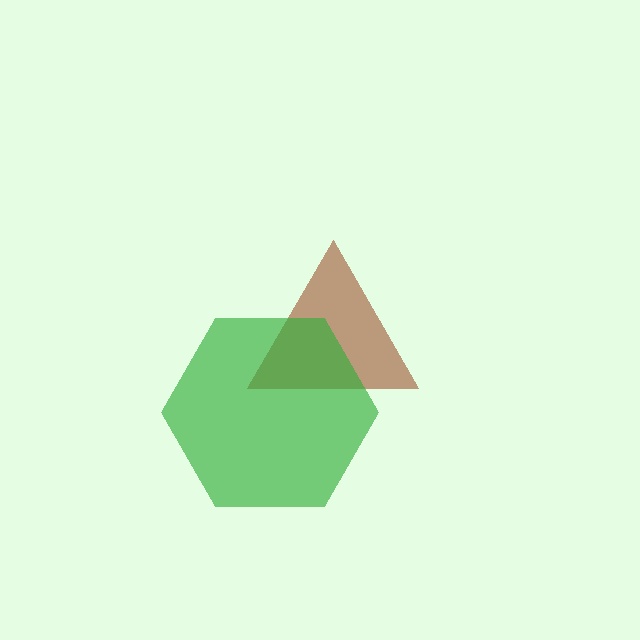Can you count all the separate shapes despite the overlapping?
Yes, there are 2 separate shapes.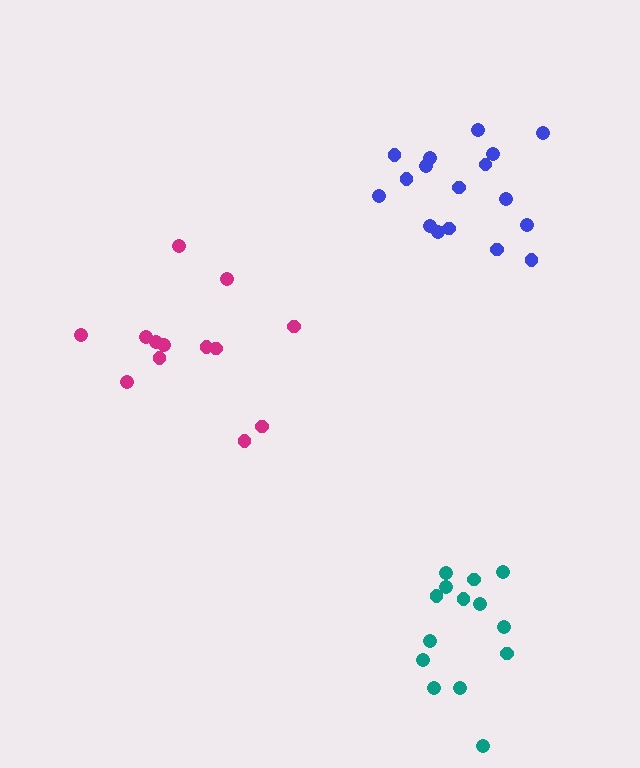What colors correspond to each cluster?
The clusters are colored: magenta, teal, blue.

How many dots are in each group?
Group 1: 13 dots, Group 2: 14 dots, Group 3: 17 dots (44 total).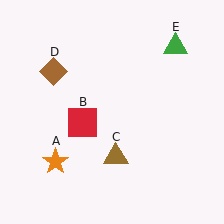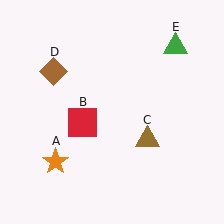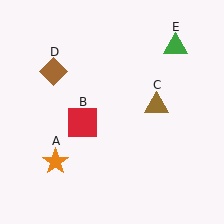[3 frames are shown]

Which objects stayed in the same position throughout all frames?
Orange star (object A) and red square (object B) and brown diamond (object D) and green triangle (object E) remained stationary.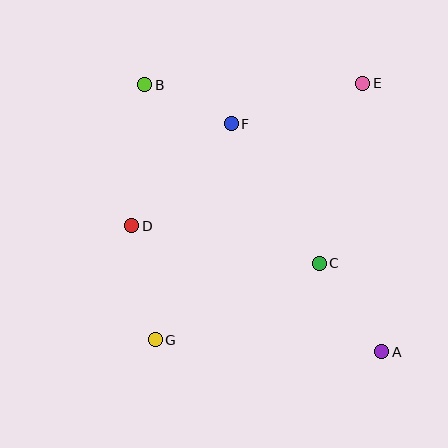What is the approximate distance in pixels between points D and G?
The distance between D and G is approximately 116 pixels.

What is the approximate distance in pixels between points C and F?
The distance between C and F is approximately 165 pixels.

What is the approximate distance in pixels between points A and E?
The distance between A and E is approximately 269 pixels.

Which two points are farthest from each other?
Points A and B are farthest from each other.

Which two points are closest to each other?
Points B and F are closest to each other.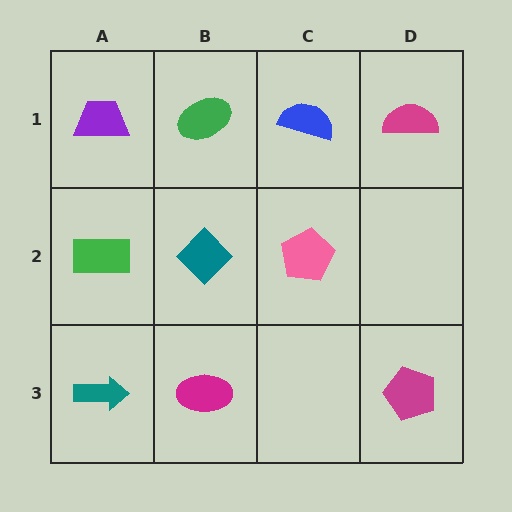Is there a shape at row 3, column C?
No, that cell is empty.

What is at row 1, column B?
A green ellipse.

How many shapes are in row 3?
3 shapes.